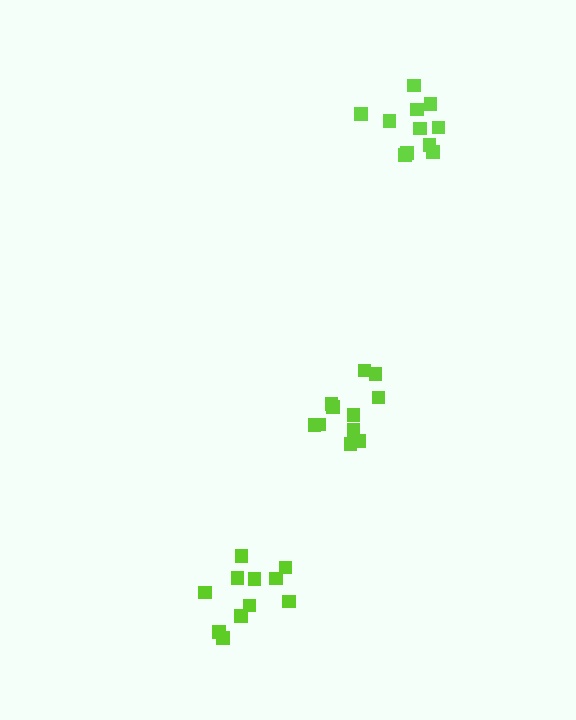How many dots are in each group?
Group 1: 11 dots, Group 2: 11 dots, Group 3: 11 dots (33 total).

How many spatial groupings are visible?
There are 3 spatial groupings.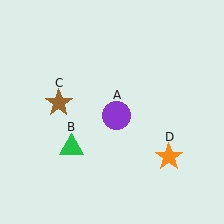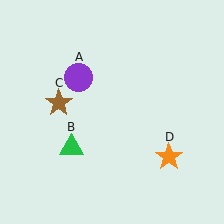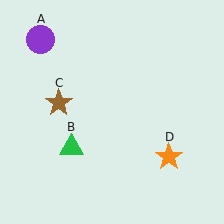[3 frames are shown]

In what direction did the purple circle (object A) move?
The purple circle (object A) moved up and to the left.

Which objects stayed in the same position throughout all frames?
Green triangle (object B) and brown star (object C) and orange star (object D) remained stationary.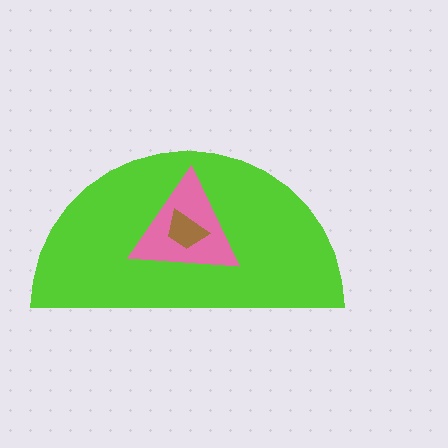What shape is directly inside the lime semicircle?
The pink triangle.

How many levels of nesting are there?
3.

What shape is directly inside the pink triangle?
The brown trapezoid.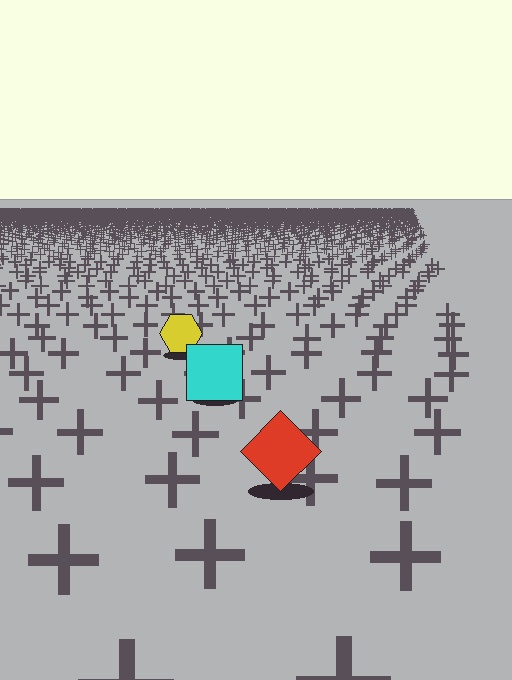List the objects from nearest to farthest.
From nearest to farthest: the red diamond, the cyan square, the yellow hexagon.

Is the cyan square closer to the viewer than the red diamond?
No. The red diamond is closer — you can tell from the texture gradient: the ground texture is coarser near it.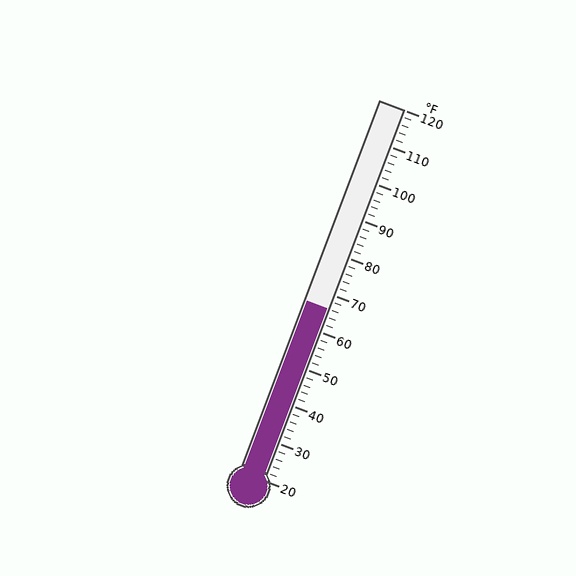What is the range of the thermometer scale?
The thermometer scale ranges from 20°F to 120°F.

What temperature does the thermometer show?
The thermometer shows approximately 66°F.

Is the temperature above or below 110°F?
The temperature is below 110°F.